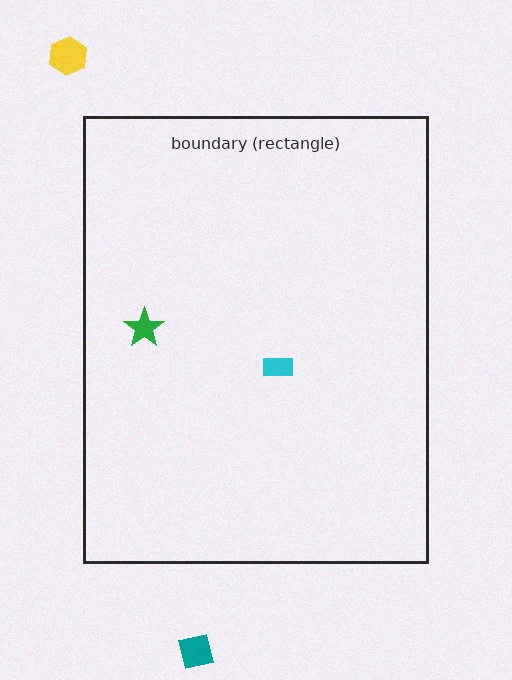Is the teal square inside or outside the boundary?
Outside.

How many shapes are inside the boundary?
2 inside, 2 outside.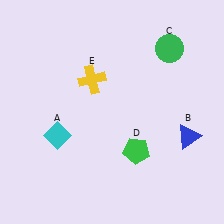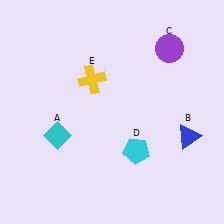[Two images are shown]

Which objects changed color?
C changed from green to purple. D changed from green to cyan.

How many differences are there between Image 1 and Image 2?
There are 2 differences between the two images.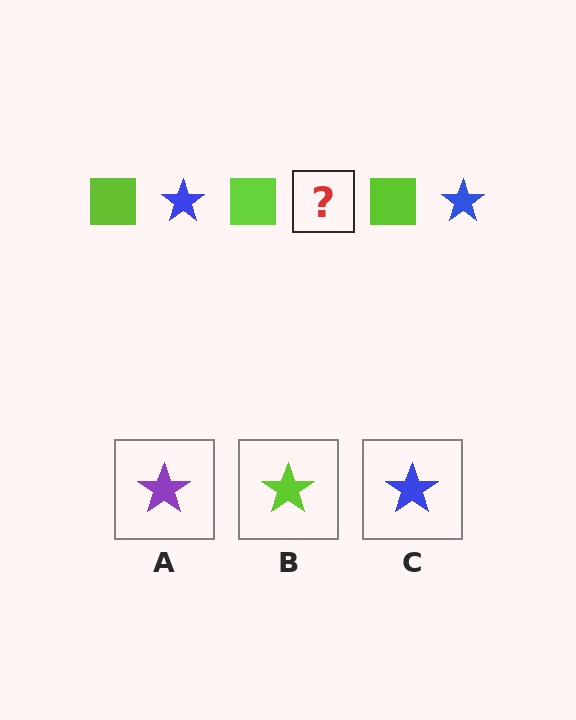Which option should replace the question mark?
Option C.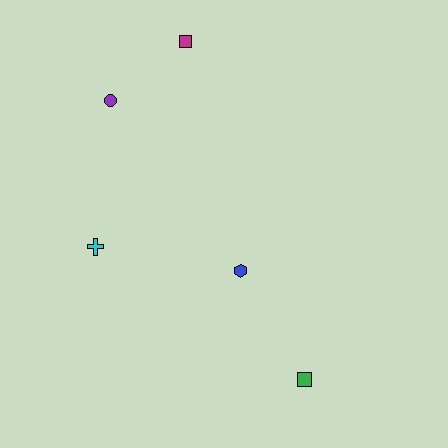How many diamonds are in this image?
There are no diamonds.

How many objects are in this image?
There are 5 objects.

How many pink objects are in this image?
There are no pink objects.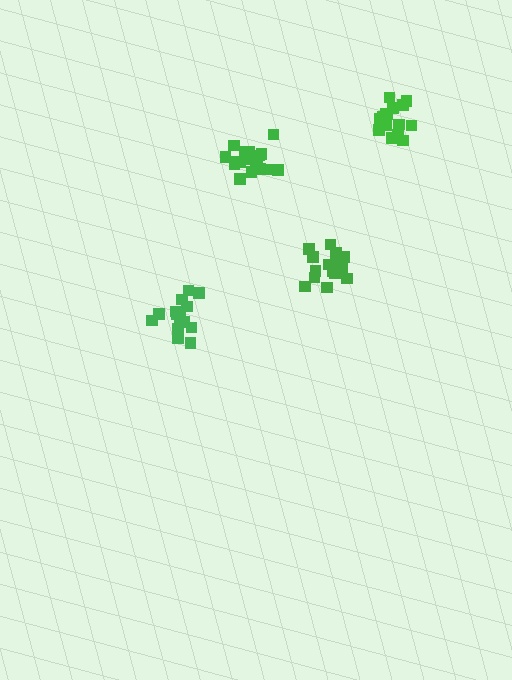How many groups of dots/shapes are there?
There are 4 groups.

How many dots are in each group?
Group 1: 15 dots, Group 2: 18 dots, Group 3: 15 dots, Group 4: 16 dots (64 total).